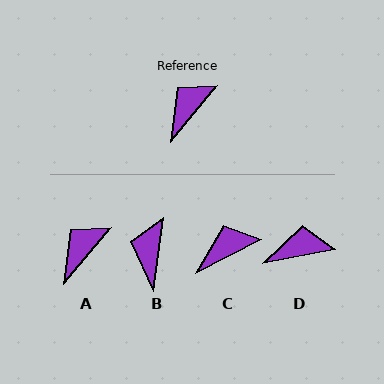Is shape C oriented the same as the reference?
No, it is off by about 23 degrees.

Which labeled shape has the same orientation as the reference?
A.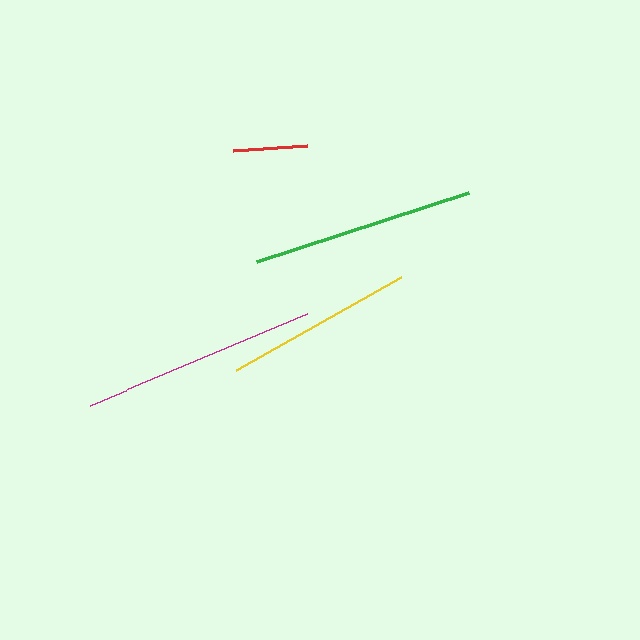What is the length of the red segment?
The red segment is approximately 74 pixels long.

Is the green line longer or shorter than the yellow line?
The green line is longer than the yellow line.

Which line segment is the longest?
The magenta line is the longest at approximately 236 pixels.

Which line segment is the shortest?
The red line is the shortest at approximately 74 pixels.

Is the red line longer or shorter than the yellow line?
The yellow line is longer than the red line.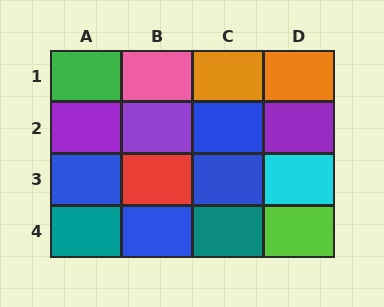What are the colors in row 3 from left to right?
Blue, red, blue, cyan.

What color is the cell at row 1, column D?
Orange.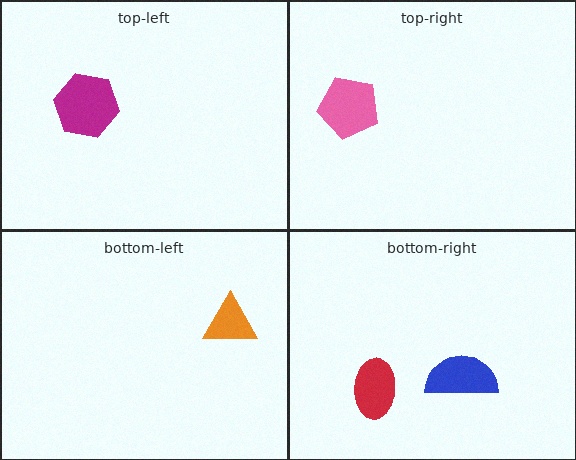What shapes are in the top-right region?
The pink pentagon.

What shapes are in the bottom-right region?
The blue semicircle, the red ellipse.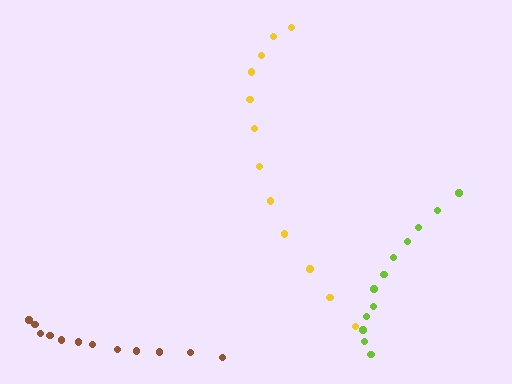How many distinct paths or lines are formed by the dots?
There are 3 distinct paths.